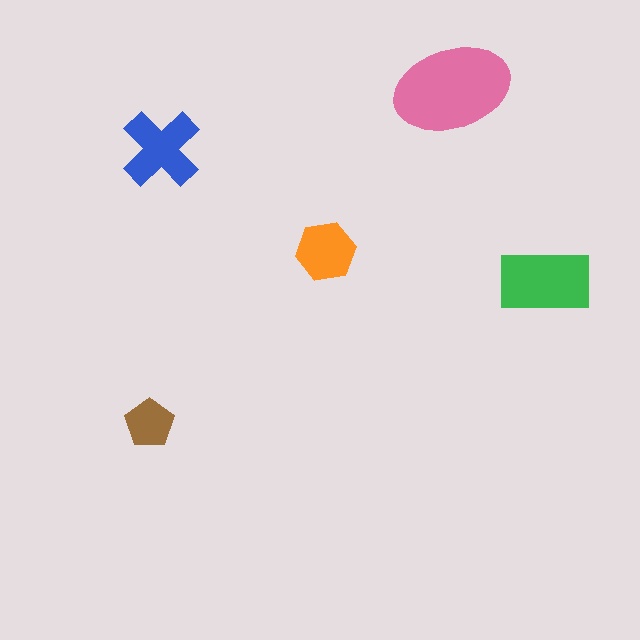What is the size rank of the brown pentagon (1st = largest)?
5th.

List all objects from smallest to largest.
The brown pentagon, the orange hexagon, the blue cross, the green rectangle, the pink ellipse.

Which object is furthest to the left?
The brown pentagon is leftmost.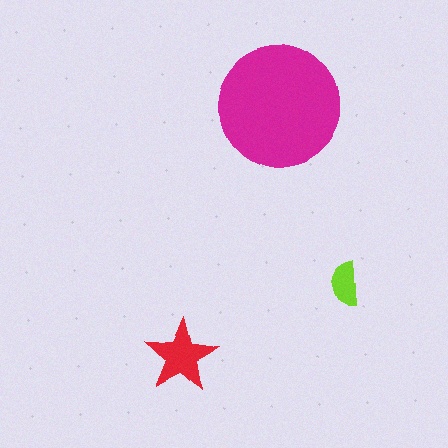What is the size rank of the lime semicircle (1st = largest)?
3rd.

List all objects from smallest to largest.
The lime semicircle, the red star, the magenta circle.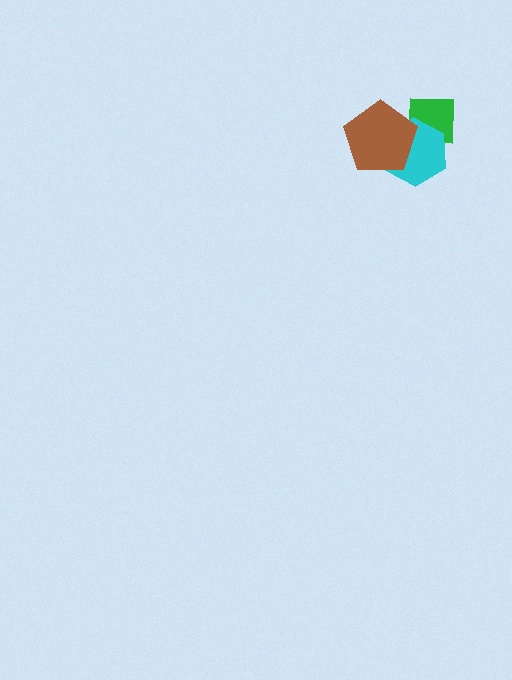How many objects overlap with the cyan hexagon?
2 objects overlap with the cyan hexagon.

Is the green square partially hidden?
Yes, it is partially covered by another shape.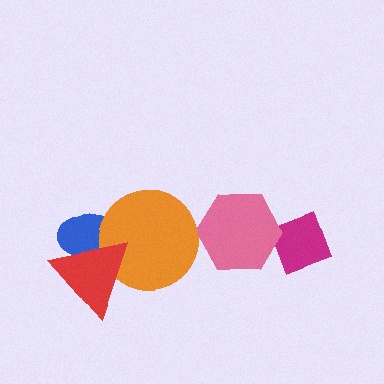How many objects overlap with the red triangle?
2 objects overlap with the red triangle.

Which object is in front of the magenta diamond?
The pink hexagon is in front of the magenta diamond.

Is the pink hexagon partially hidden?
No, no other shape covers it.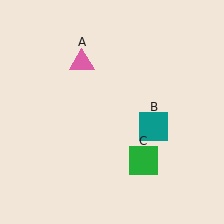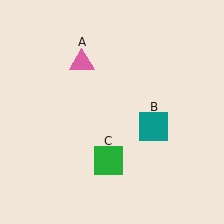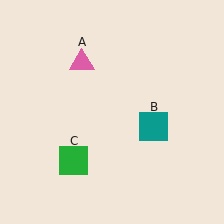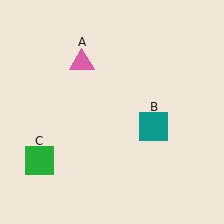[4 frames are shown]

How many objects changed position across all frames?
1 object changed position: green square (object C).